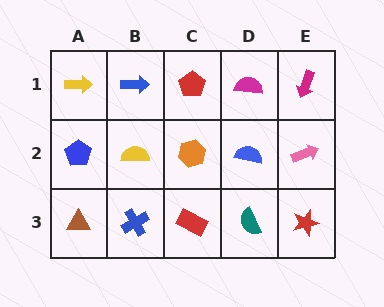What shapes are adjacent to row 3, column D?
A blue semicircle (row 2, column D), a red rectangle (row 3, column C), a red star (row 3, column E).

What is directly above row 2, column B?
A blue arrow.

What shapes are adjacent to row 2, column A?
A yellow arrow (row 1, column A), a brown triangle (row 3, column A), a yellow semicircle (row 2, column B).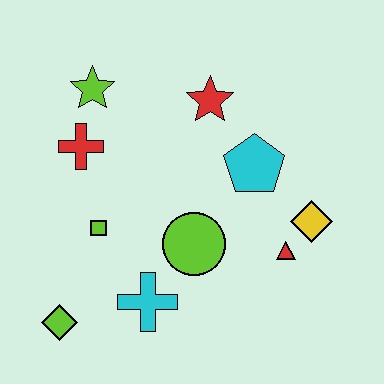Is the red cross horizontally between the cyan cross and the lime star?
No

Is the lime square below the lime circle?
No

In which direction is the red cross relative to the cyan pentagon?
The red cross is to the left of the cyan pentagon.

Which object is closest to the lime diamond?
The cyan cross is closest to the lime diamond.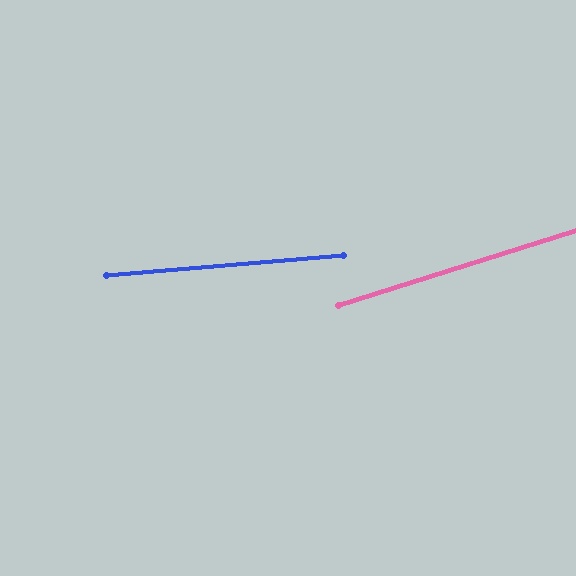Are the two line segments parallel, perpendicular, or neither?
Neither parallel nor perpendicular — they differ by about 13°.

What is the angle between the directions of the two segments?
Approximately 13 degrees.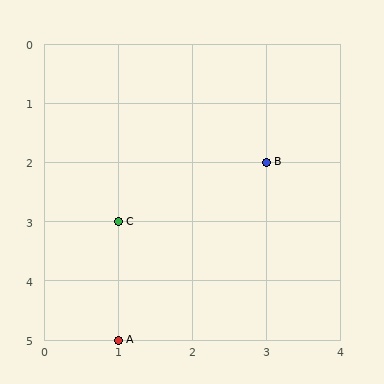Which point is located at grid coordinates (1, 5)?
Point A is at (1, 5).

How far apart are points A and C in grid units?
Points A and C are 2 rows apart.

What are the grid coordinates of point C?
Point C is at grid coordinates (1, 3).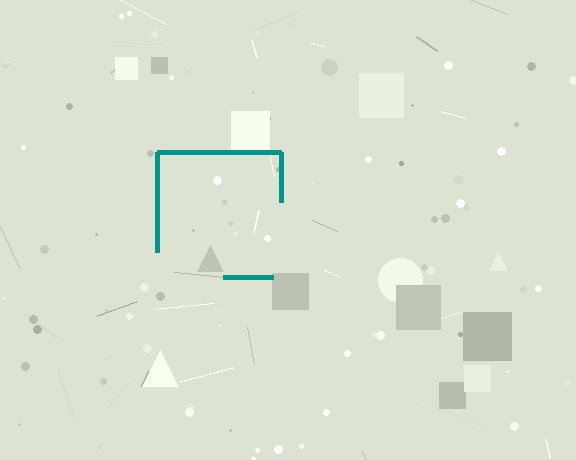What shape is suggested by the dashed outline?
The dashed outline suggests a square.